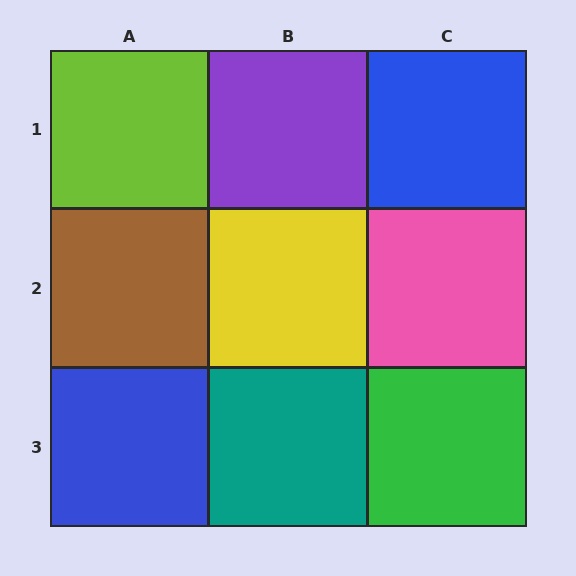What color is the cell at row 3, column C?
Green.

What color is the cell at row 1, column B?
Purple.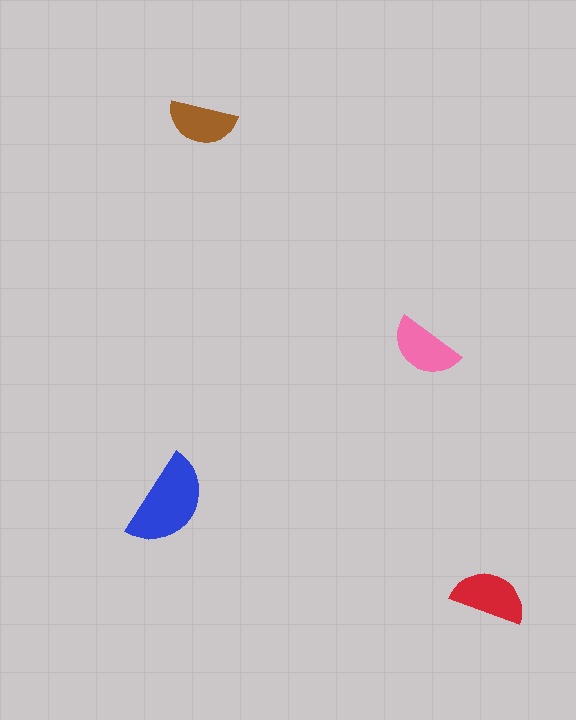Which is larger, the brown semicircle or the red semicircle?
The red one.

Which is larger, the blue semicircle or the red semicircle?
The blue one.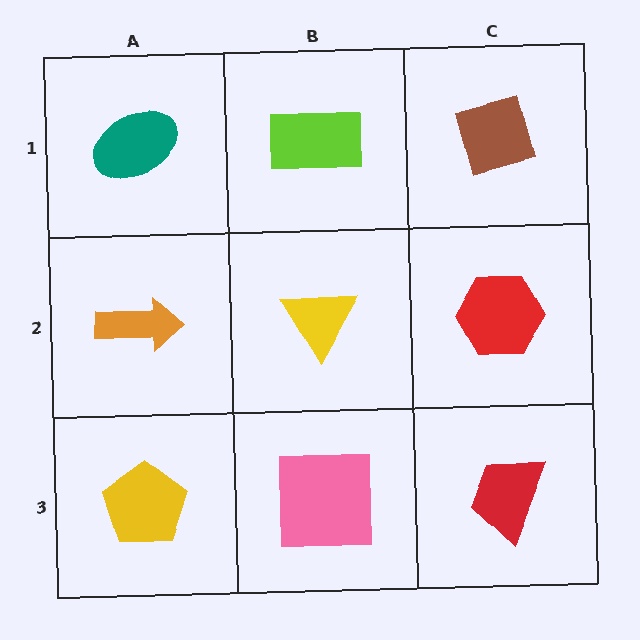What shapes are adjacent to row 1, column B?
A yellow triangle (row 2, column B), a teal ellipse (row 1, column A), a brown diamond (row 1, column C).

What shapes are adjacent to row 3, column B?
A yellow triangle (row 2, column B), a yellow pentagon (row 3, column A), a red trapezoid (row 3, column C).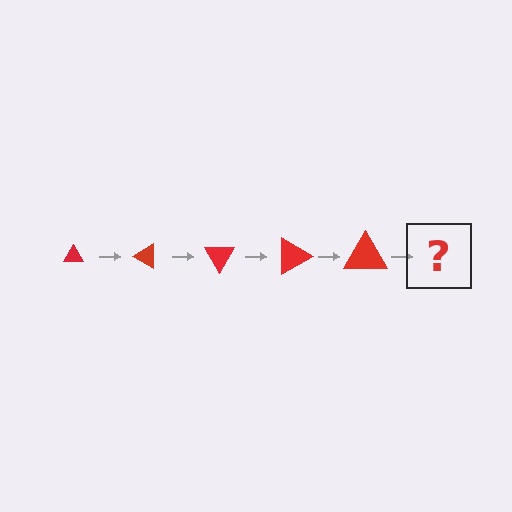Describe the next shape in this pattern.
It should be a triangle, larger than the previous one and rotated 150 degrees from the start.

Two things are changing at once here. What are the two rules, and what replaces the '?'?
The two rules are that the triangle grows larger each step and it rotates 30 degrees each step. The '?' should be a triangle, larger than the previous one and rotated 150 degrees from the start.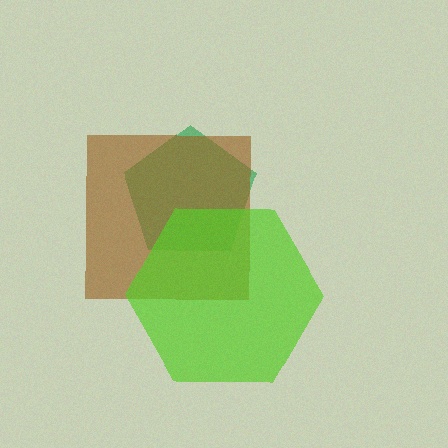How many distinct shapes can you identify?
There are 3 distinct shapes: a green pentagon, a brown square, a lime hexagon.